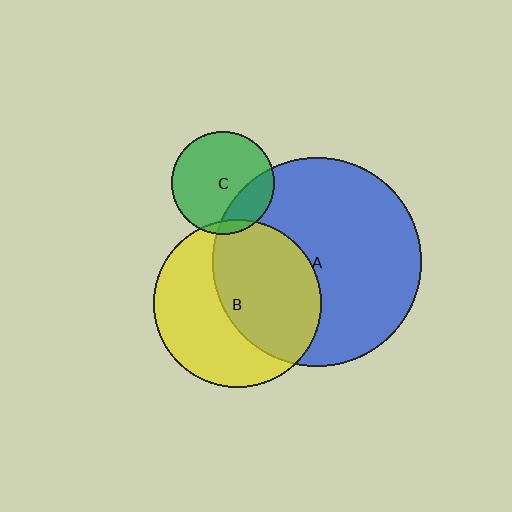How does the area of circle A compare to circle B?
Approximately 1.5 times.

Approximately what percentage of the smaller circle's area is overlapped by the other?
Approximately 5%.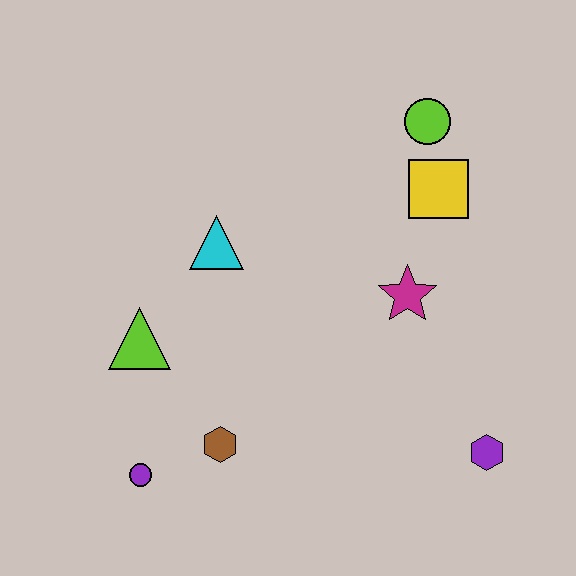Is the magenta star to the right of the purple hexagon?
No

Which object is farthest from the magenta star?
The purple circle is farthest from the magenta star.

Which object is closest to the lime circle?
The yellow square is closest to the lime circle.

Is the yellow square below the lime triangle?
No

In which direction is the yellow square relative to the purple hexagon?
The yellow square is above the purple hexagon.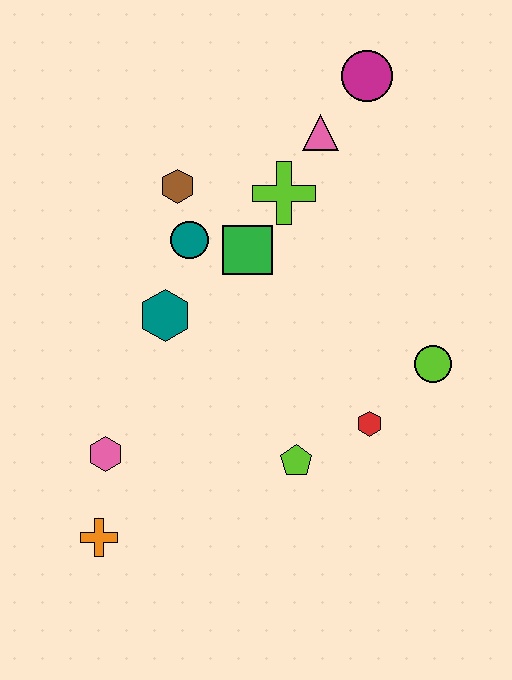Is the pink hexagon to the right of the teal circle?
No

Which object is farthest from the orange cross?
The magenta circle is farthest from the orange cross.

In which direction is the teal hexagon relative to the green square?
The teal hexagon is to the left of the green square.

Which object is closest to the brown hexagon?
The teal circle is closest to the brown hexagon.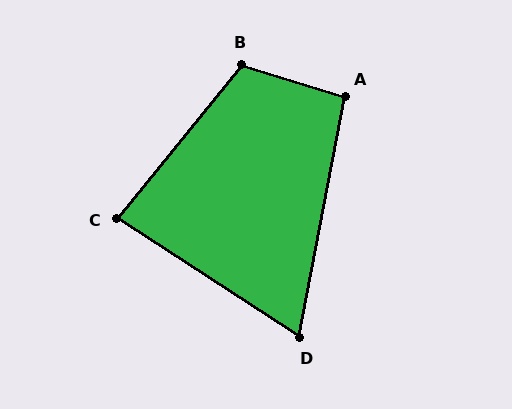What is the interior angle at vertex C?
Approximately 84 degrees (acute).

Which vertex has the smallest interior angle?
D, at approximately 68 degrees.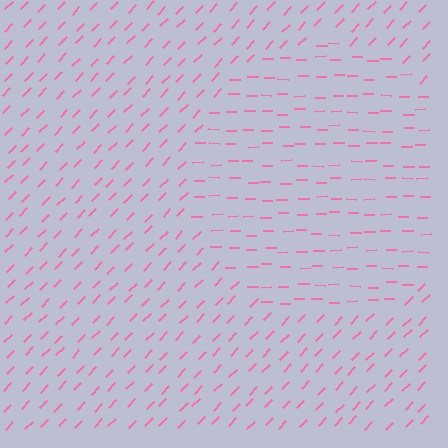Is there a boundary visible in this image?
Yes, there is a texture boundary formed by a change in line orientation.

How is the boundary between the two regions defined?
The boundary is defined purely by a change in line orientation (approximately 45 degrees difference). All lines are the same color and thickness.